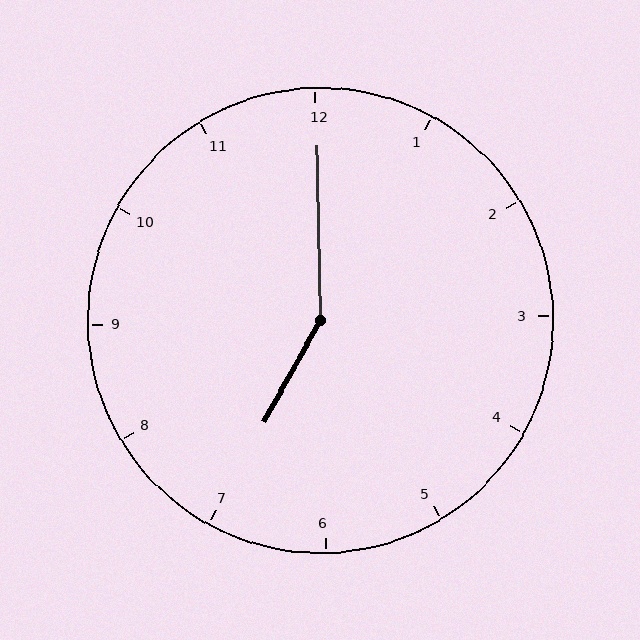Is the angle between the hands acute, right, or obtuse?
It is obtuse.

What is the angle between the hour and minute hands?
Approximately 150 degrees.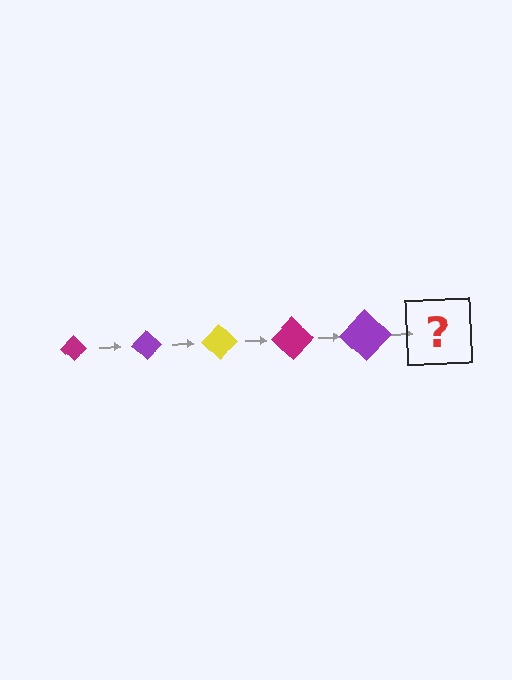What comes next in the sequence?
The next element should be a yellow diamond, larger than the previous one.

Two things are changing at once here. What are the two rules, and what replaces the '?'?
The two rules are that the diamond grows larger each step and the color cycles through magenta, purple, and yellow. The '?' should be a yellow diamond, larger than the previous one.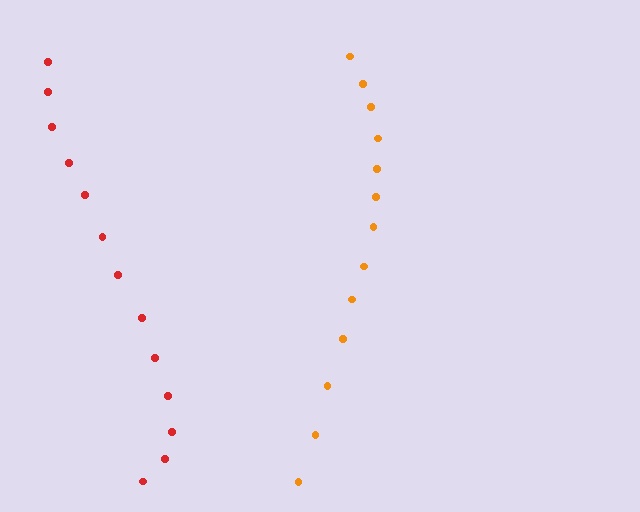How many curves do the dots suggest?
There are 2 distinct paths.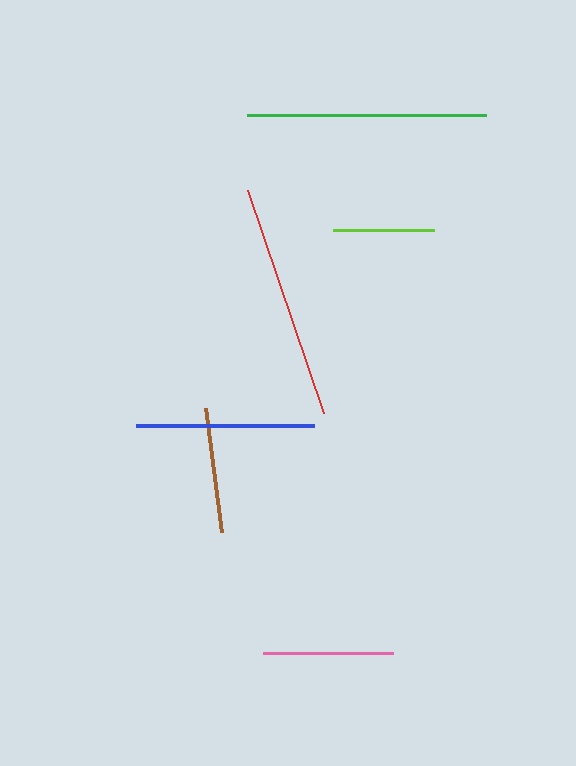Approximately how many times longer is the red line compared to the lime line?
The red line is approximately 2.3 times the length of the lime line.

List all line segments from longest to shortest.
From longest to shortest: green, red, blue, pink, brown, lime.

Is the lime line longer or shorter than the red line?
The red line is longer than the lime line.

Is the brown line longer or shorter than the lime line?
The brown line is longer than the lime line.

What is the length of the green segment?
The green segment is approximately 239 pixels long.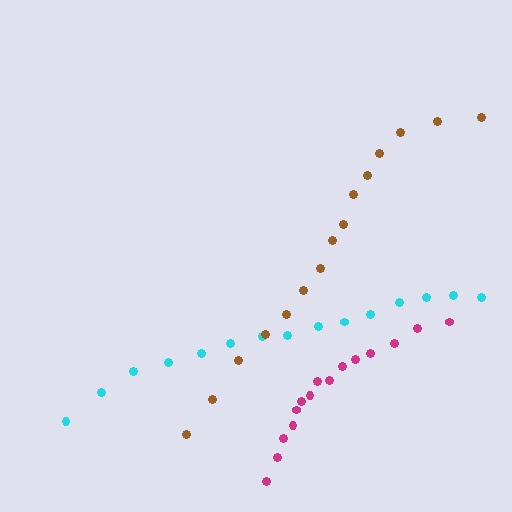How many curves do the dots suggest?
There are 3 distinct paths.